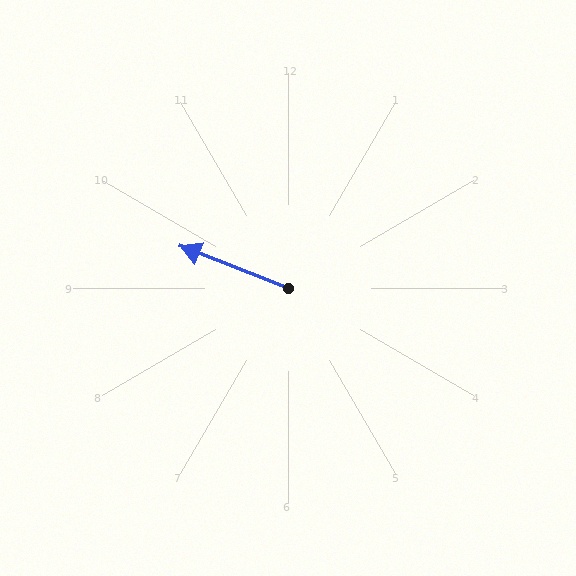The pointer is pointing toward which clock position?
Roughly 10 o'clock.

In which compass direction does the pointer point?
West.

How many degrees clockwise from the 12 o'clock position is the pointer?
Approximately 291 degrees.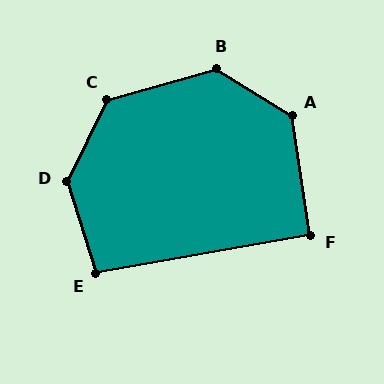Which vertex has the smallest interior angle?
F, at approximately 91 degrees.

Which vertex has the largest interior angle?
D, at approximately 136 degrees.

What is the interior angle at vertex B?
Approximately 132 degrees (obtuse).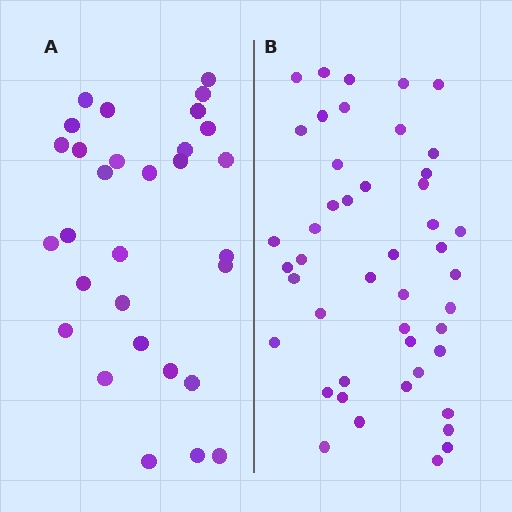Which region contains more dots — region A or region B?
Region B (the right region) has more dots.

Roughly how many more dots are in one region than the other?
Region B has approximately 15 more dots than region A.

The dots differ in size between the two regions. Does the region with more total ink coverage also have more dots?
No. Region A has more total ink coverage because its dots are larger, but region B actually contains more individual dots. Total area can be misleading — the number of items is what matters here.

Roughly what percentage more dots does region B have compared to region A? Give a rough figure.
About 55% more.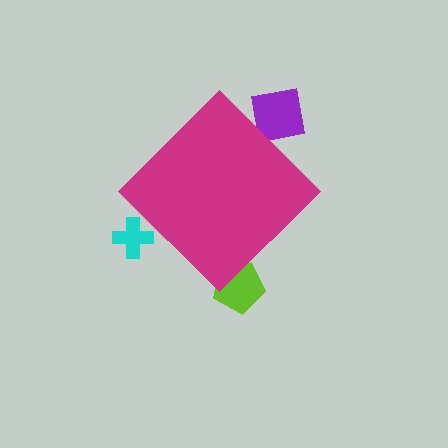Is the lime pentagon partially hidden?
Yes, the lime pentagon is partially hidden behind the magenta diamond.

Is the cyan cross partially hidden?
Yes, the cyan cross is partially hidden behind the magenta diamond.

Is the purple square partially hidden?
Yes, the purple square is partially hidden behind the magenta diamond.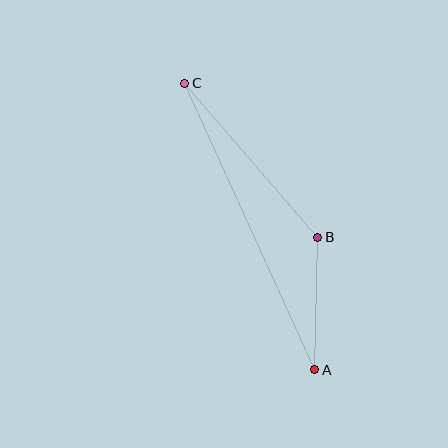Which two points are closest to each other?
Points A and B are closest to each other.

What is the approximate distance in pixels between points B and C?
The distance between B and C is approximately 204 pixels.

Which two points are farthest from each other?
Points A and C are farthest from each other.